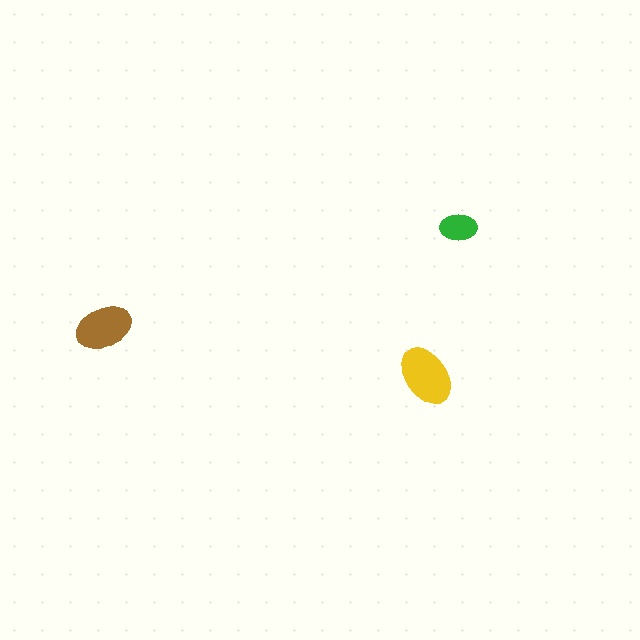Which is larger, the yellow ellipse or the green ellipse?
The yellow one.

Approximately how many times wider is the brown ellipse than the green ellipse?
About 1.5 times wider.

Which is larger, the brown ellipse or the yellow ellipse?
The yellow one.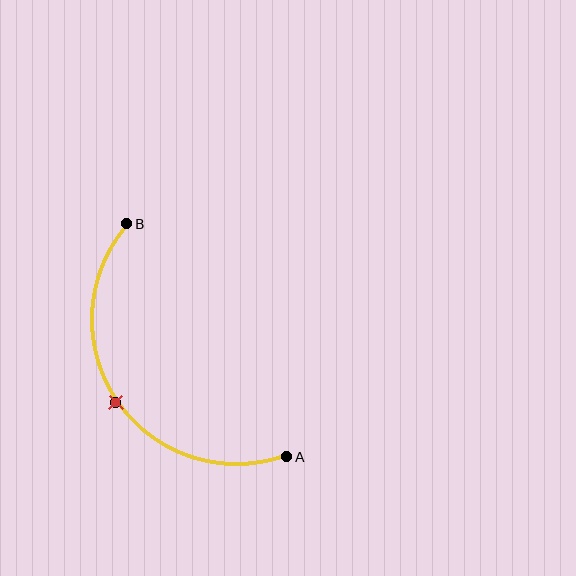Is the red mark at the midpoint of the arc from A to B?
Yes. The red mark lies on the arc at equal arc-length from both A and B — it is the arc midpoint.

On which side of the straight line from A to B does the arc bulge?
The arc bulges below and to the left of the straight line connecting A and B.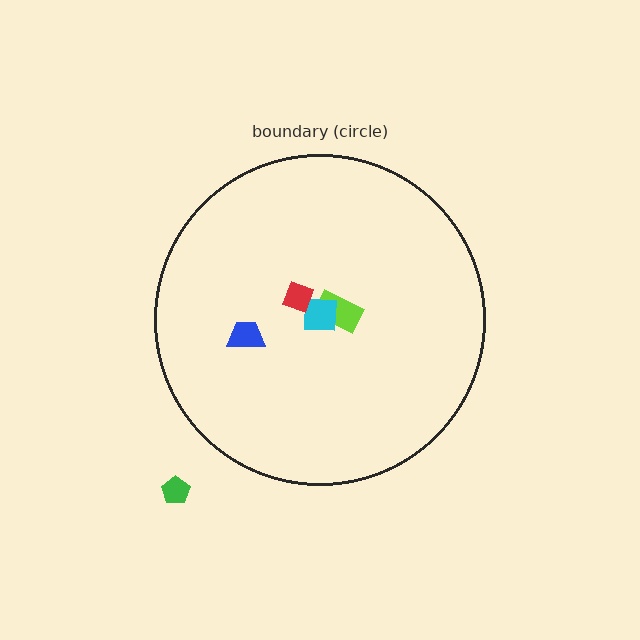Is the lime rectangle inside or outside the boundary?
Inside.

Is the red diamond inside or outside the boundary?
Inside.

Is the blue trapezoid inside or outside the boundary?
Inside.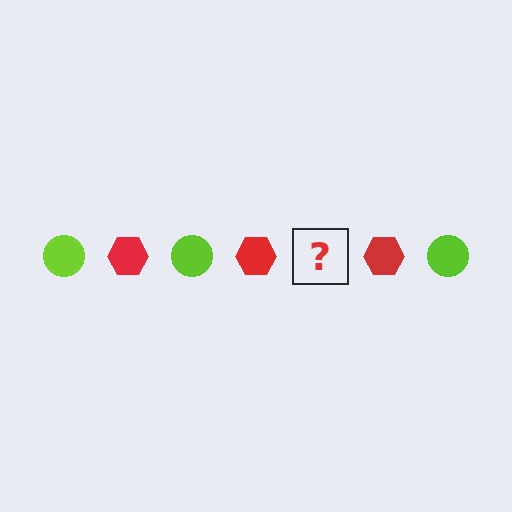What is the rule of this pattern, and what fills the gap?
The rule is that the pattern alternates between lime circle and red hexagon. The gap should be filled with a lime circle.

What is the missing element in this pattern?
The missing element is a lime circle.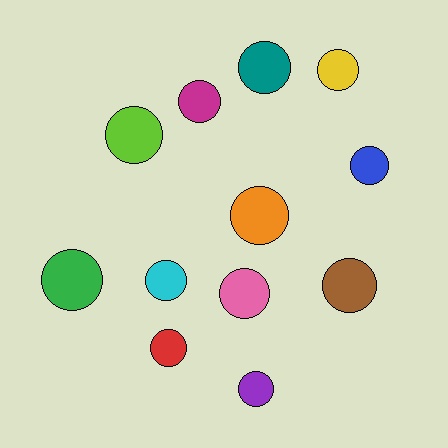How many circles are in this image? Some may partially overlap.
There are 12 circles.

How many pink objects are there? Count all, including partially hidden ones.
There is 1 pink object.